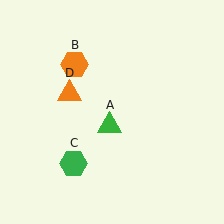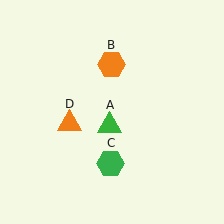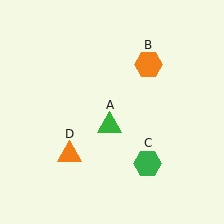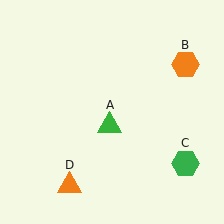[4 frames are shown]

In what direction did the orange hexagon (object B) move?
The orange hexagon (object B) moved right.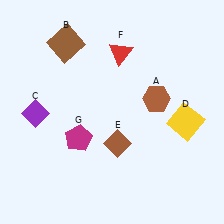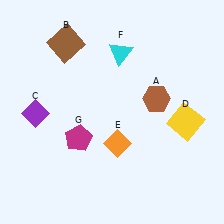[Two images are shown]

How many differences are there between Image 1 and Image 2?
There are 2 differences between the two images.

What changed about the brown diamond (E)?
In Image 1, E is brown. In Image 2, it changed to orange.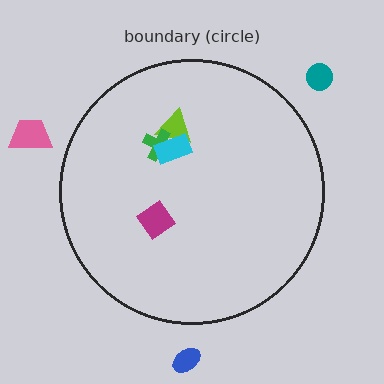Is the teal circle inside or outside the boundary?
Outside.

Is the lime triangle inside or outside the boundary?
Inside.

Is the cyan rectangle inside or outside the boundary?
Inside.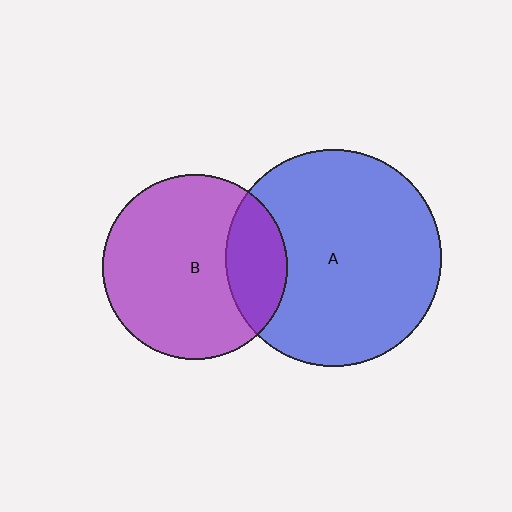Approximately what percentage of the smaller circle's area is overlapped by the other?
Approximately 25%.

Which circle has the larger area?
Circle A (blue).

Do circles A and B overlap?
Yes.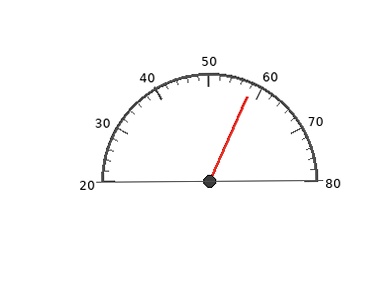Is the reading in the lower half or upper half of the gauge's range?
The reading is in the upper half of the range (20 to 80).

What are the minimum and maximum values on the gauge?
The gauge ranges from 20 to 80.